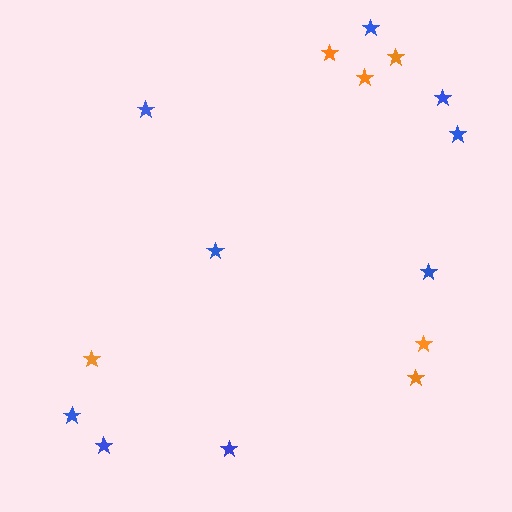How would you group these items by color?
There are 2 groups: one group of blue stars (9) and one group of orange stars (6).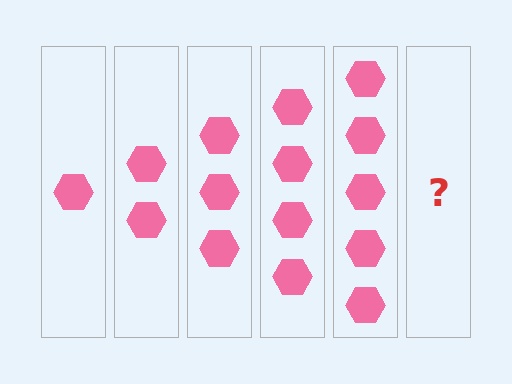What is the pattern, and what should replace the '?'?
The pattern is that each step adds one more hexagon. The '?' should be 6 hexagons.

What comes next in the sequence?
The next element should be 6 hexagons.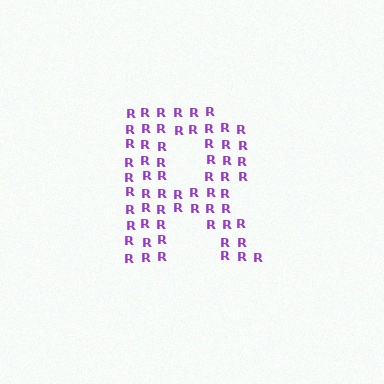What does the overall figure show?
The overall figure shows the letter R.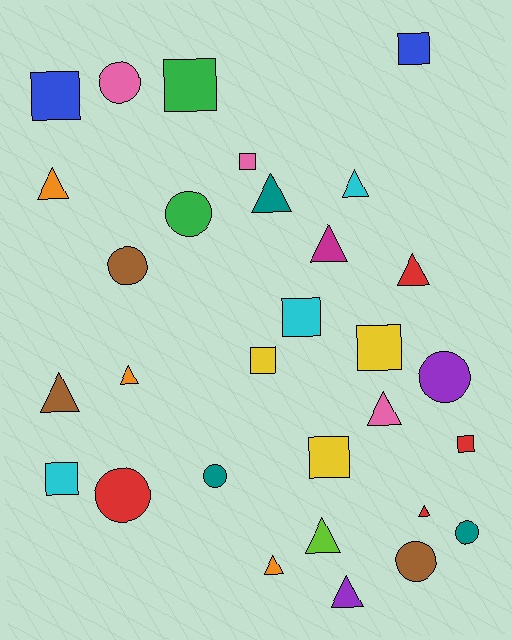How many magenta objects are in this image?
There is 1 magenta object.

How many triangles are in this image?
There are 12 triangles.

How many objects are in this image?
There are 30 objects.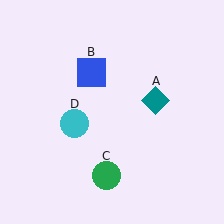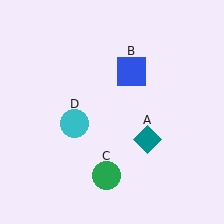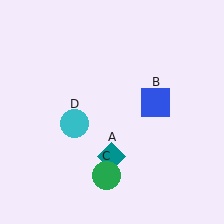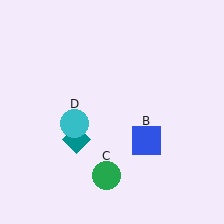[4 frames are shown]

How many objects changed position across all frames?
2 objects changed position: teal diamond (object A), blue square (object B).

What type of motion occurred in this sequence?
The teal diamond (object A), blue square (object B) rotated clockwise around the center of the scene.